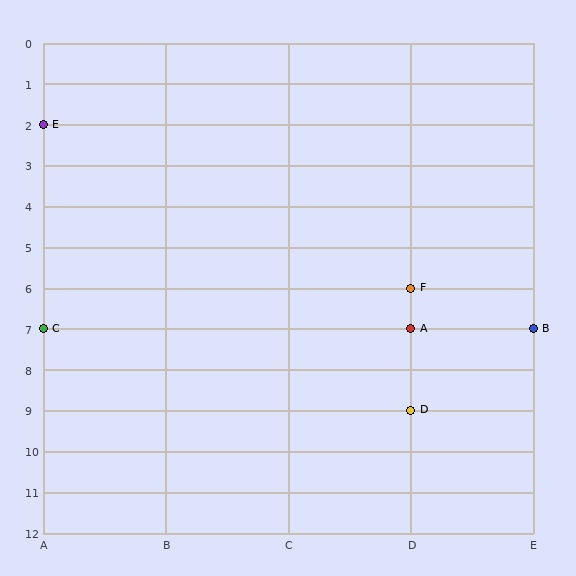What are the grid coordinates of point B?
Point B is at grid coordinates (E, 7).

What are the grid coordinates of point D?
Point D is at grid coordinates (D, 9).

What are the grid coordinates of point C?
Point C is at grid coordinates (A, 7).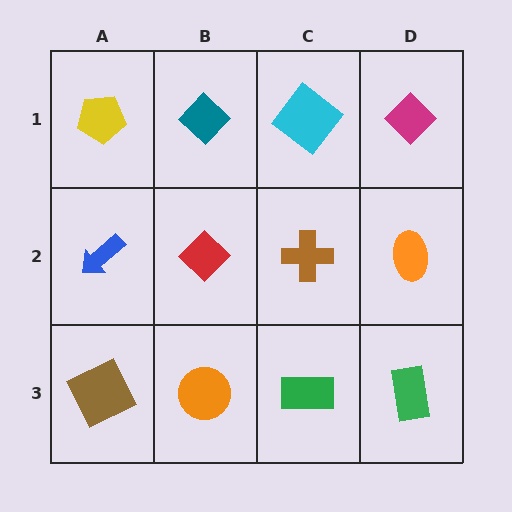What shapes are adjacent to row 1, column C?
A brown cross (row 2, column C), a teal diamond (row 1, column B), a magenta diamond (row 1, column D).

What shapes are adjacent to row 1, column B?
A red diamond (row 2, column B), a yellow pentagon (row 1, column A), a cyan diamond (row 1, column C).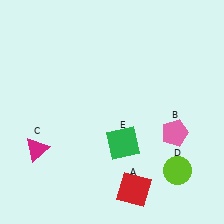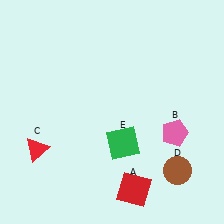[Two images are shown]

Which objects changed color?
C changed from magenta to red. D changed from lime to brown.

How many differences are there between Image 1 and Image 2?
There are 2 differences between the two images.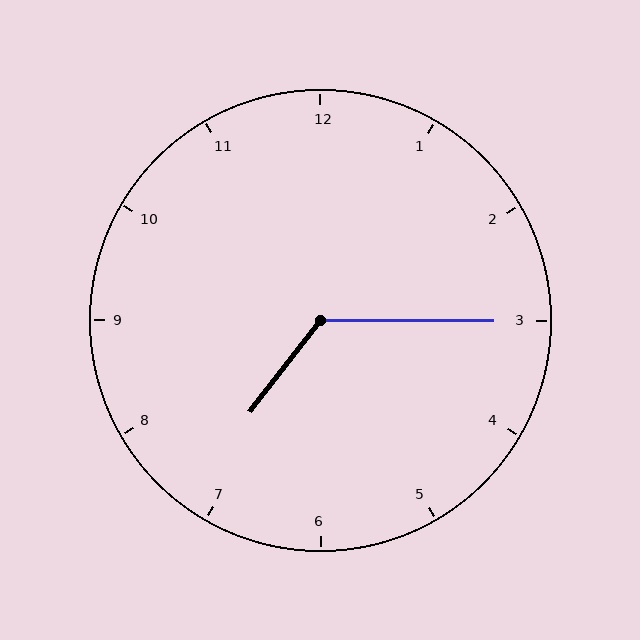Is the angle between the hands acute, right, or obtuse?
It is obtuse.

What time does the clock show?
7:15.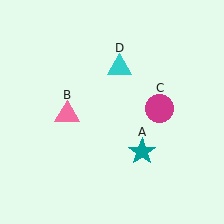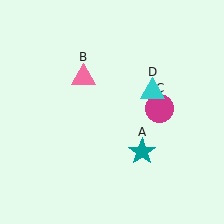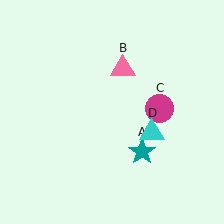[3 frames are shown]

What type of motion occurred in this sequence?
The pink triangle (object B), cyan triangle (object D) rotated clockwise around the center of the scene.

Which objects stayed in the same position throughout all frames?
Teal star (object A) and magenta circle (object C) remained stationary.